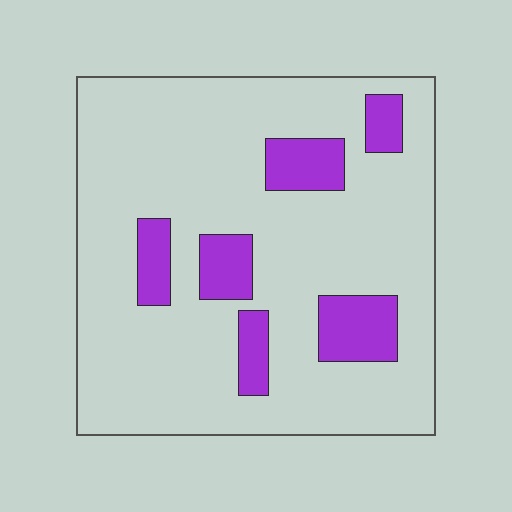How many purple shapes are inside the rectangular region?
6.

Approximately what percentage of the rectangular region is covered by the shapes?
Approximately 15%.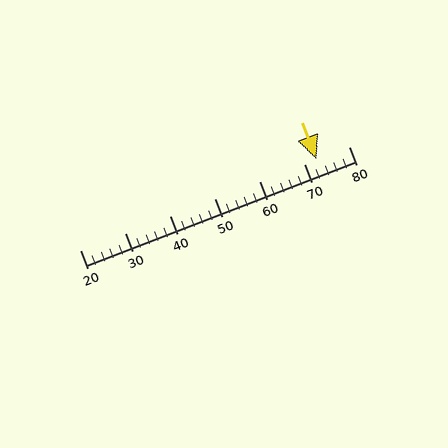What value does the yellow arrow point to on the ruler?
The yellow arrow points to approximately 73.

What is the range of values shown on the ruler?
The ruler shows values from 20 to 80.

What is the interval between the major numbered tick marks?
The major tick marks are spaced 10 units apart.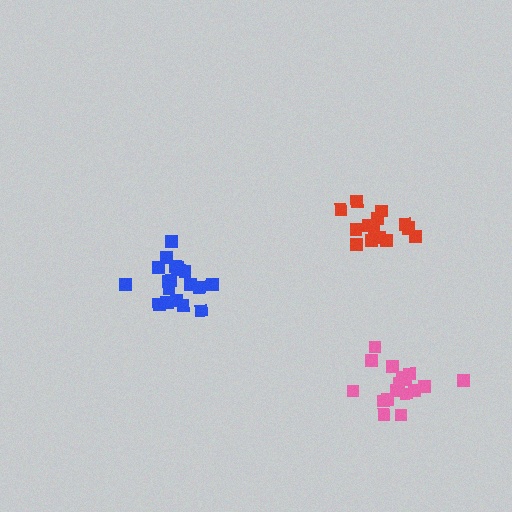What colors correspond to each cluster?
The clusters are colored: blue, pink, red.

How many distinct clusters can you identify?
There are 3 distinct clusters.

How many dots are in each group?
Group 1: 19 dots, Group 2: 17 dots, Group 3: 14 dots (50 total).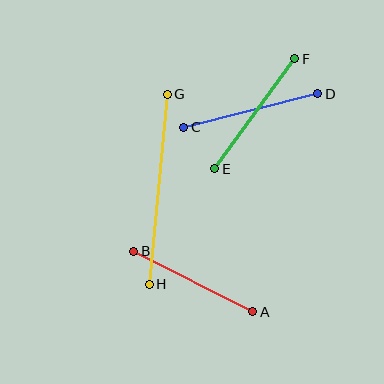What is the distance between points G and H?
The distance is approximately 191 pixels.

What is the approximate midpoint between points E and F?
The midpoint is at approximately (255, 114) pixels.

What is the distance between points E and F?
The distance is approximately 136 pixels.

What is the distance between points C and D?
The distance is approximately 138 pixels.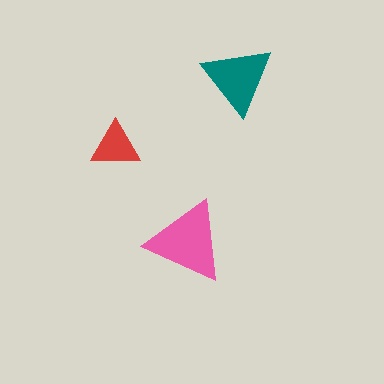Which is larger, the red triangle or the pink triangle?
The pink one.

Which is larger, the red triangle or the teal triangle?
The teal one.